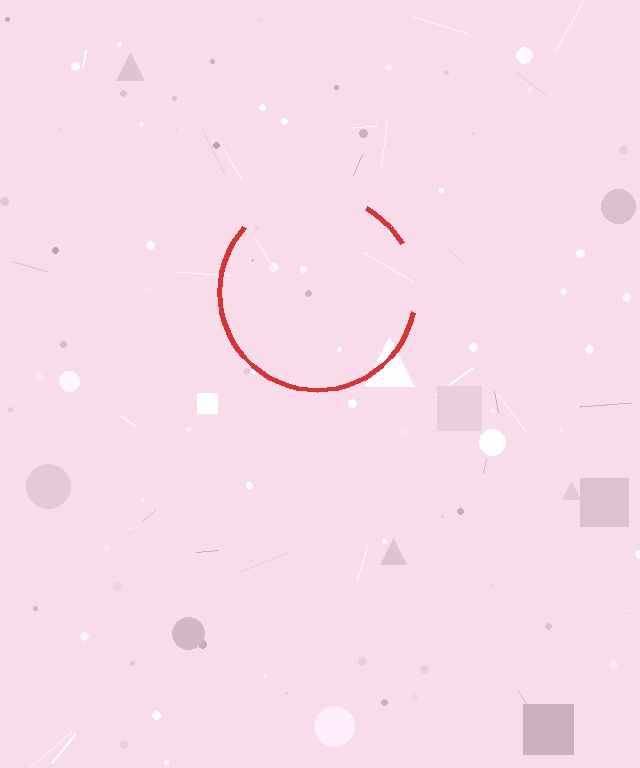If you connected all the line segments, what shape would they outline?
They would outline a circle.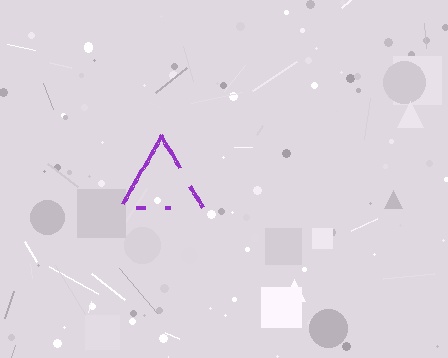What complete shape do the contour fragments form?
The contour fragments form a triangle.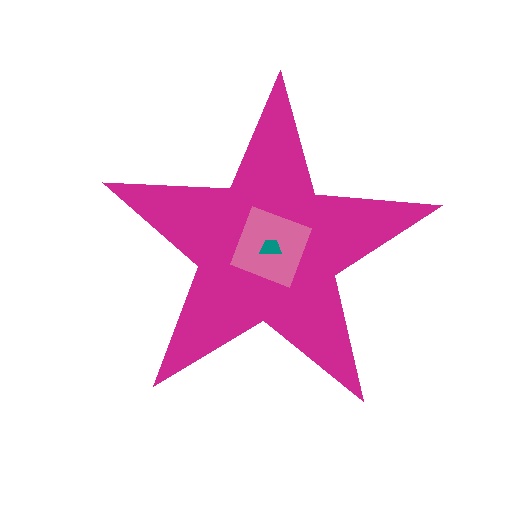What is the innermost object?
The teal trapezoid.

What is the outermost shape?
The magenta star.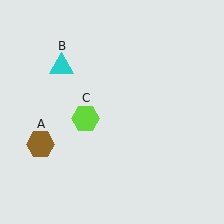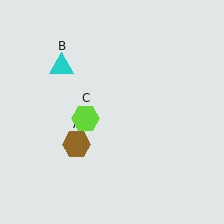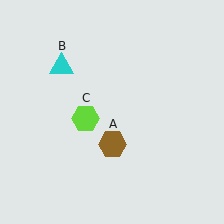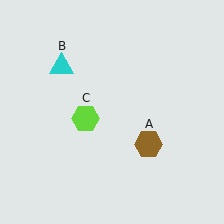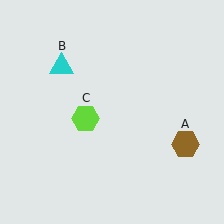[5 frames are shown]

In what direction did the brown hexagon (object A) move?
The brown hexagon (object A) moved right.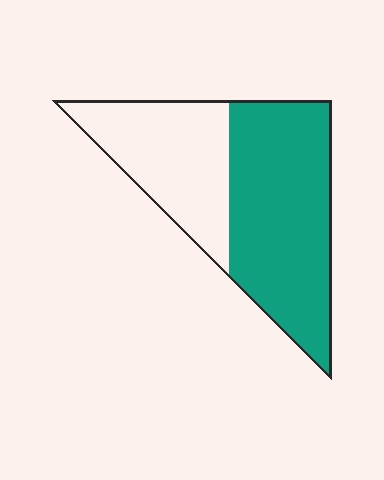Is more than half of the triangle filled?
Yes.